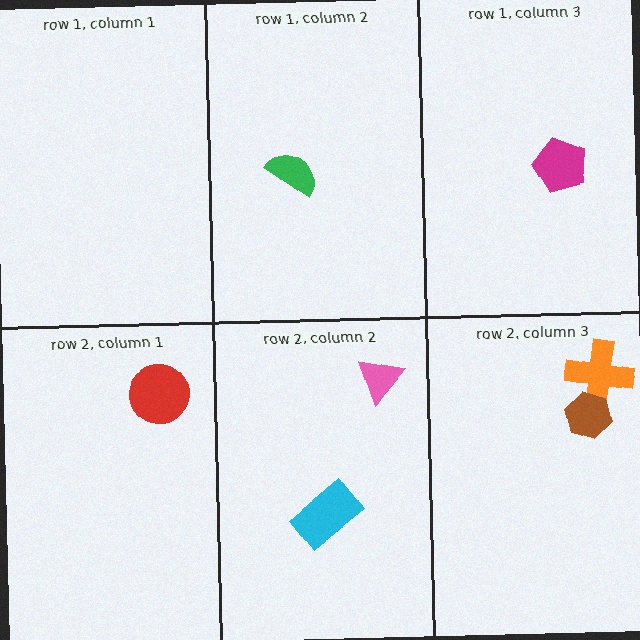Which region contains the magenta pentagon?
The row 1, column 3 region.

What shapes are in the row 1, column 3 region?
The magenta pentagon.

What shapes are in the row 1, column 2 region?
The green semicircle.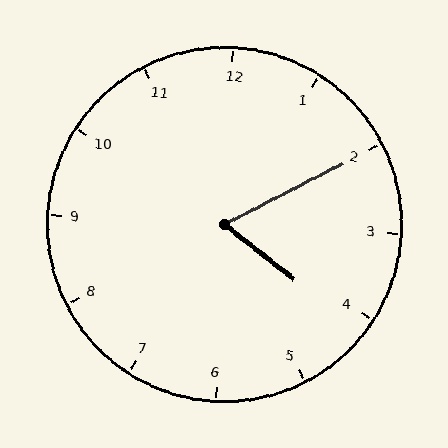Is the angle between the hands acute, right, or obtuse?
It is acute.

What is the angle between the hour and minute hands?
Approximately 65 degrees.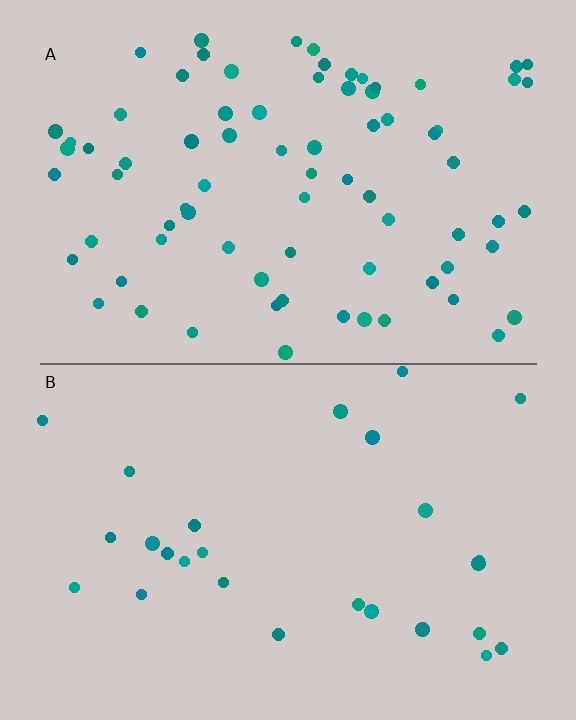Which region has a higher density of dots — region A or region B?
A (the top).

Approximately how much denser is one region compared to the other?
Approximately 2.9× — region A over region B.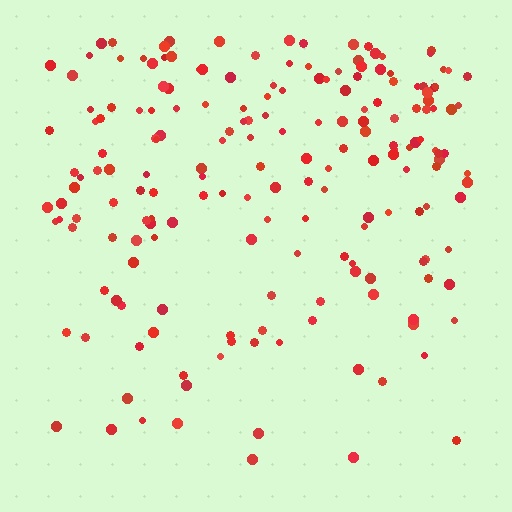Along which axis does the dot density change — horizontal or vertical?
Vertical.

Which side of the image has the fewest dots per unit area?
The bottom.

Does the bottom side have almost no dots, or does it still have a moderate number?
Still a moderate number, just noticeably fewer than the top.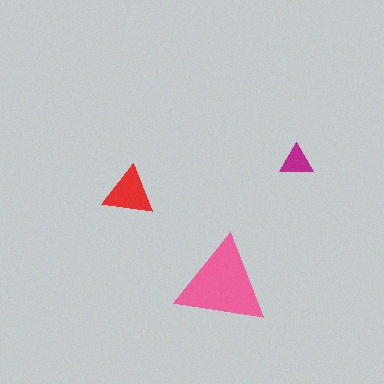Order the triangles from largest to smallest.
the pink one, the red one, the magenta one.